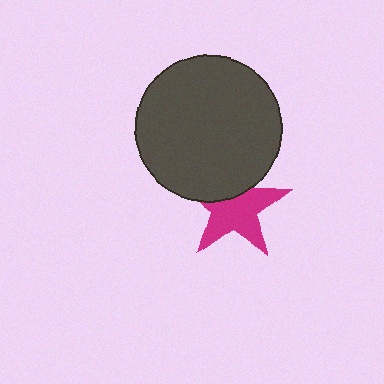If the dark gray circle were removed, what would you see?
You would see the complete magenta star.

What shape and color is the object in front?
The object in front is a dark gray circle.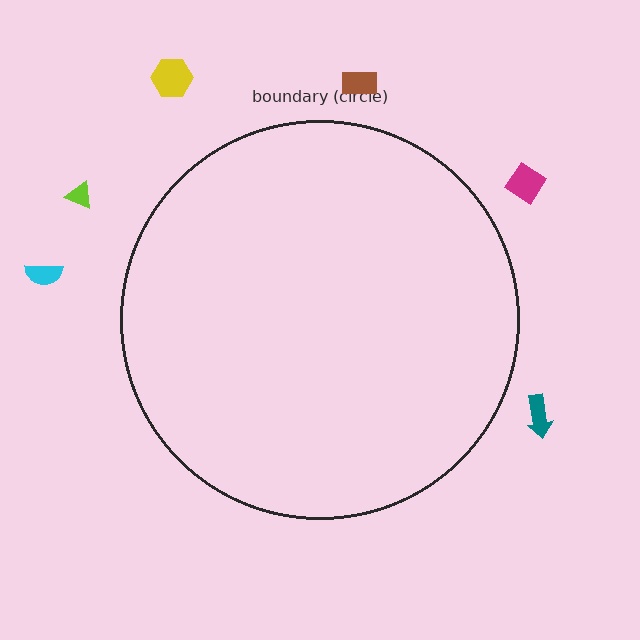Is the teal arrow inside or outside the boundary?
Outside.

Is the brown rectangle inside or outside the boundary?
Outside.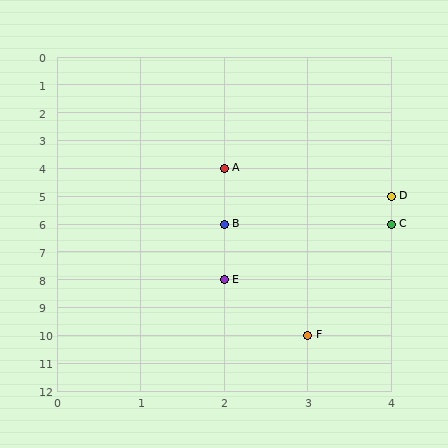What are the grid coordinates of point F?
Point F is at grid coordinates (3, 10).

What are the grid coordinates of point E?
Point E is at grid coordinates (2, 8).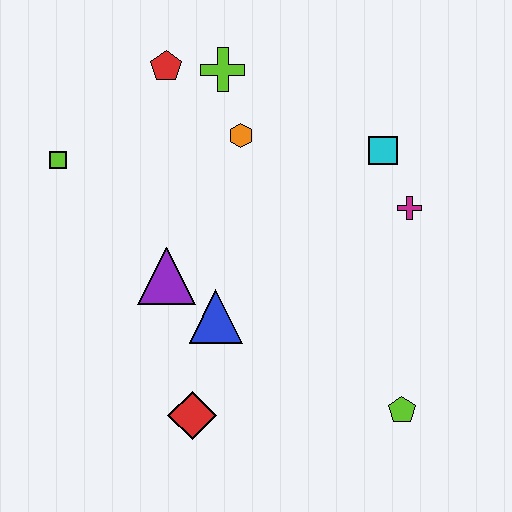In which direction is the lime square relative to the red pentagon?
The lime square is to the left of the red pentagon.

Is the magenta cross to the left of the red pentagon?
No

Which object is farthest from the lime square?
The lime pentagon is farthest from the lime square.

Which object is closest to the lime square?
The red pentagon is closest to the lime square.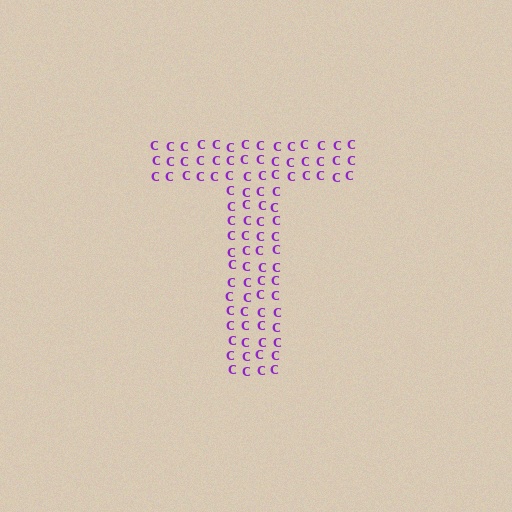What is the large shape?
The large shape is the letter T.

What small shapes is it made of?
It is made of small letter C's.